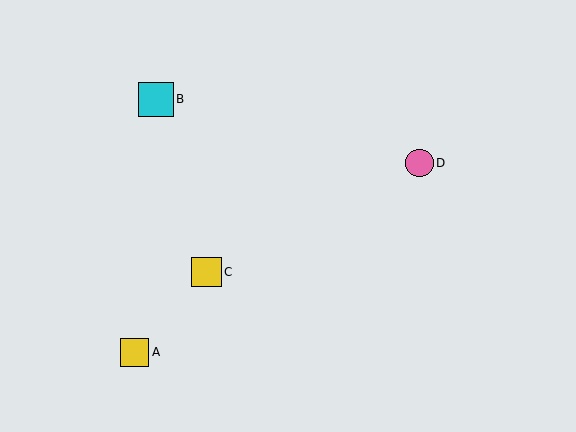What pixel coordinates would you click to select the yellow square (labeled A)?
Click at (135, 352) to select the yellow square A.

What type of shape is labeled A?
Shape A is a yellow square.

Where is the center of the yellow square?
The center of the yellow square is at (206, 272).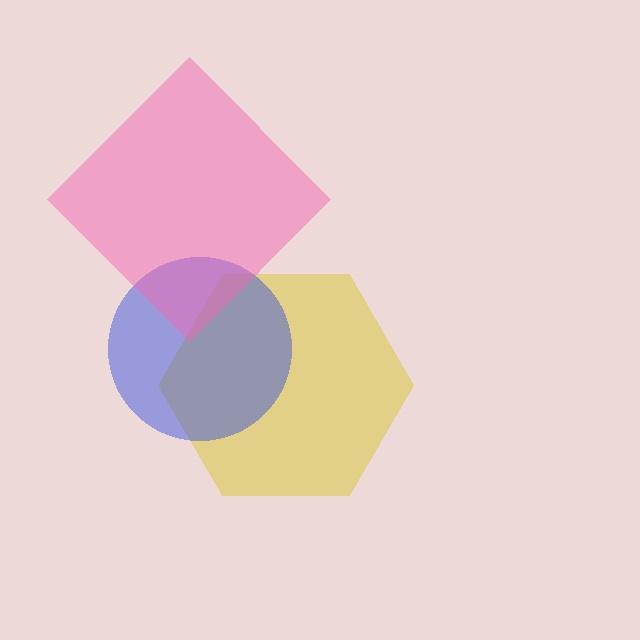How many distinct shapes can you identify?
There are 3 distinct shapes: a yellow hexagon, a blue circle, a pink diamond.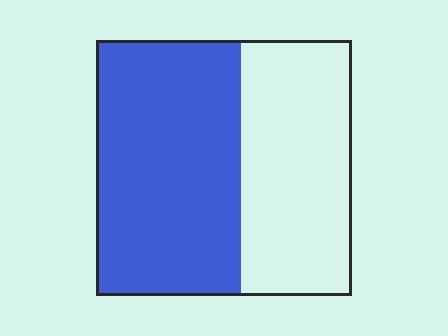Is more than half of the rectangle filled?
Yes.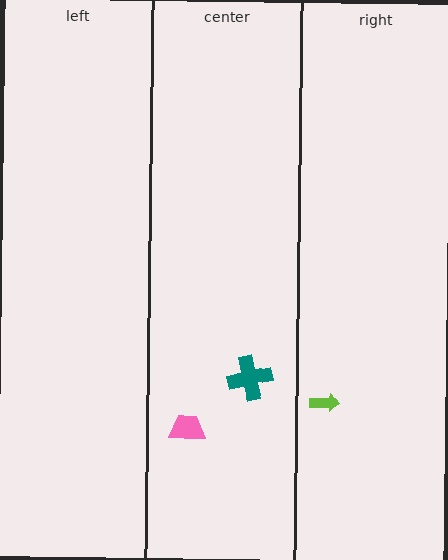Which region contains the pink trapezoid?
The center region.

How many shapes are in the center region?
2.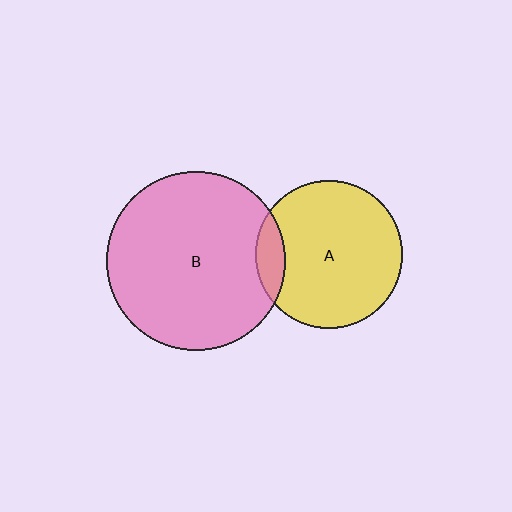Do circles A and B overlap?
Yes.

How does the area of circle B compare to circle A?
Approximately 1.5 times.